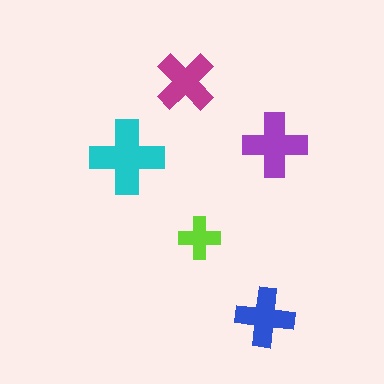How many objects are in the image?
There are 5 objects in the image.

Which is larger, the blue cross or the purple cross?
The purple one.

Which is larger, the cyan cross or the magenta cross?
The cyan one.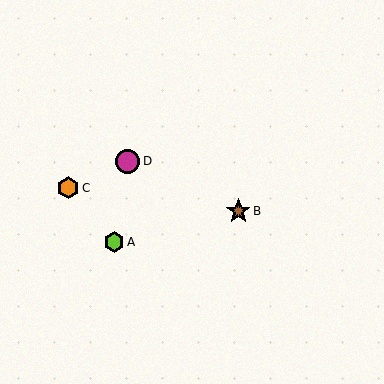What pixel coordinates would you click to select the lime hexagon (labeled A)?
Click at (114, 242) to select the lime hexagon A.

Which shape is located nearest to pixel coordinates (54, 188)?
The orange hexagon (labeled C) at (68, 188) is nearest to that location.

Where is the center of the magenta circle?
The center of the magenta circle is at (128, 161).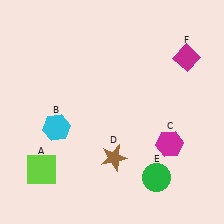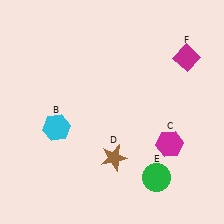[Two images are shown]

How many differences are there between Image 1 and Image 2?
There is 1 difference between the two images.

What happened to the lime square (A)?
The lime square (A) was removed in Image 2. It was in the bottom-left area of Image 1.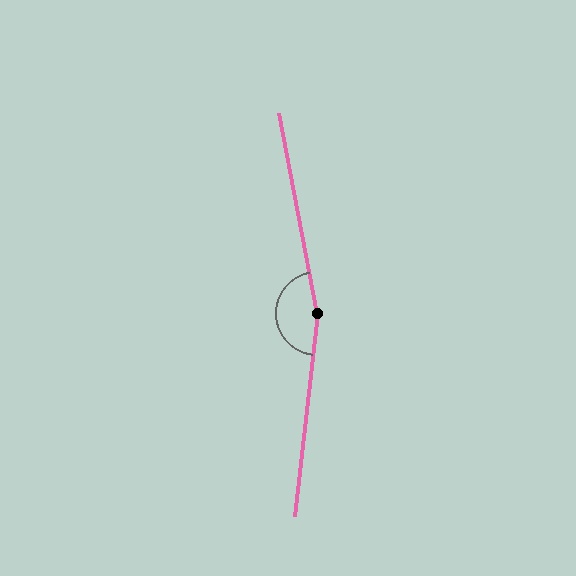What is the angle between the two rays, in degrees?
Approximately 163 degrees.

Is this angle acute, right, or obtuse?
It is obtuse.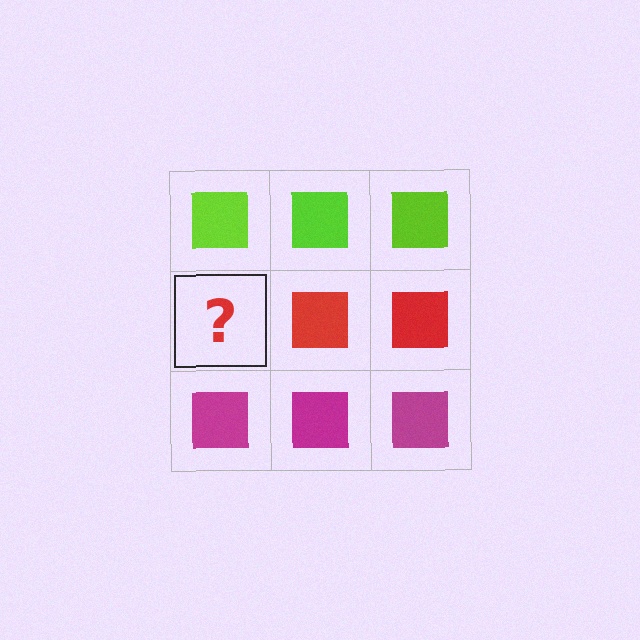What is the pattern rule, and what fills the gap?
The rule is that each row has a consistent color. The gap should be filled with a red square.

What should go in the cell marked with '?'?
The missing cell should contain a red square.